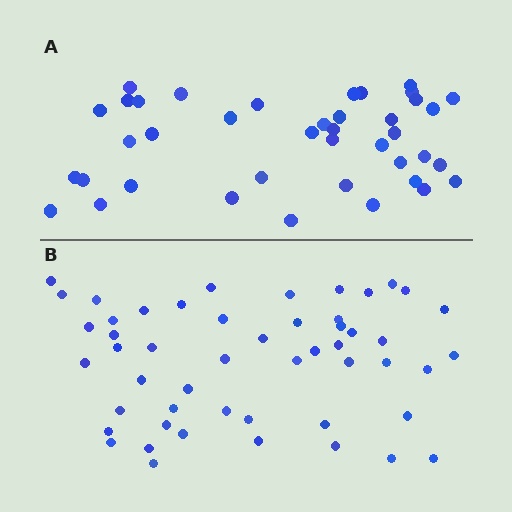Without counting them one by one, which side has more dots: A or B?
Region B (the bottom region) has more dots.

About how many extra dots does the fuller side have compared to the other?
Region B has roughly 12 or so more dots than region A.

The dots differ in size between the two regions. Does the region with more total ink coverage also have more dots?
No. Region A has more total ink coverage because its dots are larger, but region B actually contains more individual dots. Total area can be misleading — the number of items is what matters here.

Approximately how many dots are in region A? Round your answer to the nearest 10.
About 40 dots.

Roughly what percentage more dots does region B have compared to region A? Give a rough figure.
About 30% more.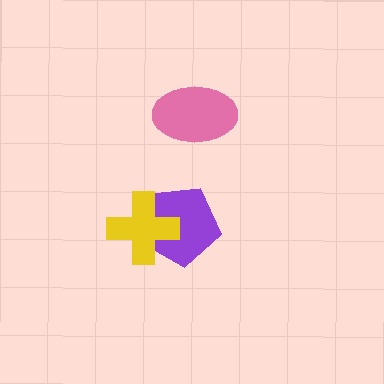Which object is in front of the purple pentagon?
The yellow cross is in front of the purple pentagon.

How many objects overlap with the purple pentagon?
1 object overlaps with the purple pentagon.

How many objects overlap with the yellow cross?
1 object overlaps with the yellow cross.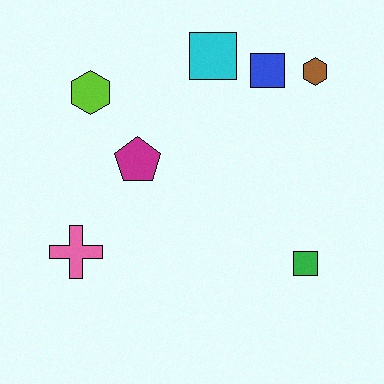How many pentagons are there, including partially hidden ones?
There is 1 pentagon.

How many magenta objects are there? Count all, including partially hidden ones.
There is 1 magenta object.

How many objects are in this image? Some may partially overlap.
There are 7 objects.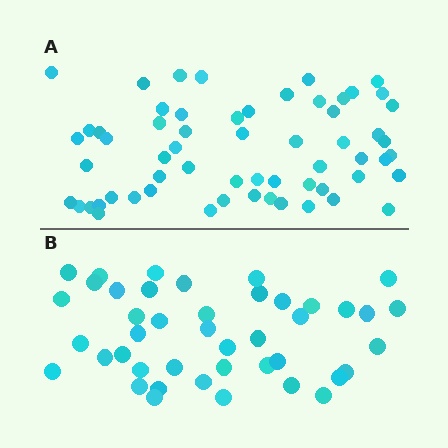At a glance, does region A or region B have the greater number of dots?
Region A (the top region) has more dots.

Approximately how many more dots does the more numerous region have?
Region A has approximately 15 more dots than region B.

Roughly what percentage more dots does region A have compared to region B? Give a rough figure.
About 40% more.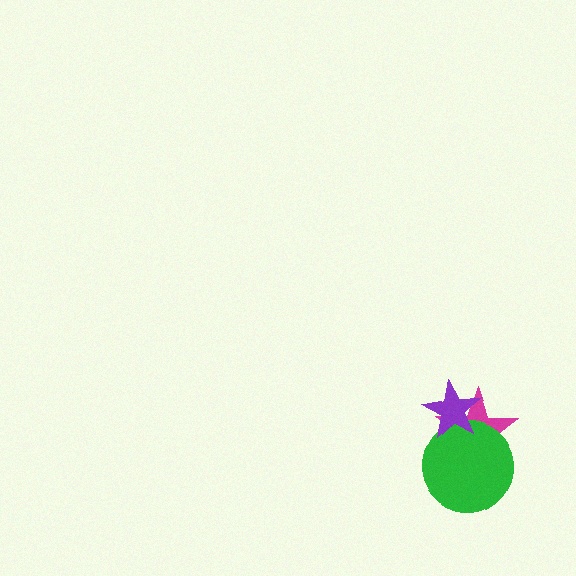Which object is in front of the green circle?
The purple star is in front of the green circle.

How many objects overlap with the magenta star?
2 objects overlap with the magenta star.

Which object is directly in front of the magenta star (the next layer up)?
The green circle is directly in front of the magenta star.